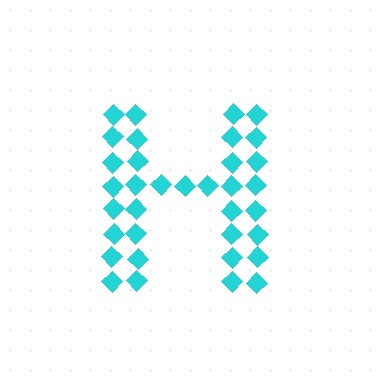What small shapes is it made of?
It is made of small diamonds.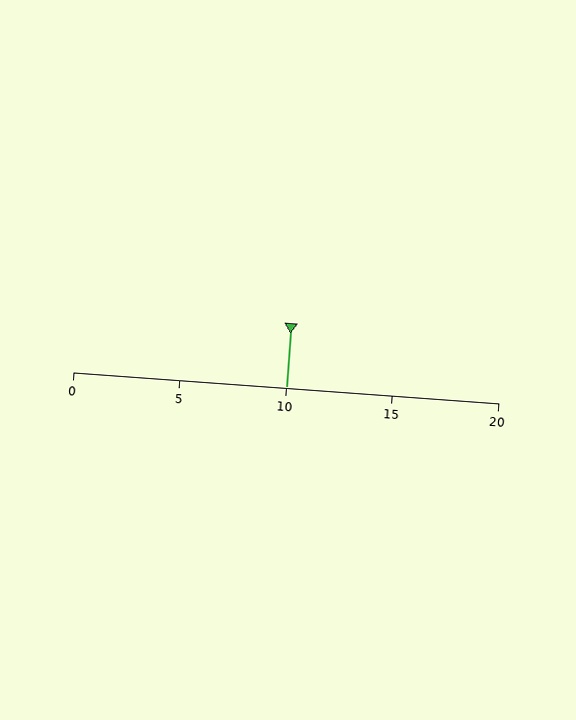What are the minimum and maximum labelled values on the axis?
The axis runs from 0 to 20.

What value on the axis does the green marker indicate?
The marker indicates approximately 10.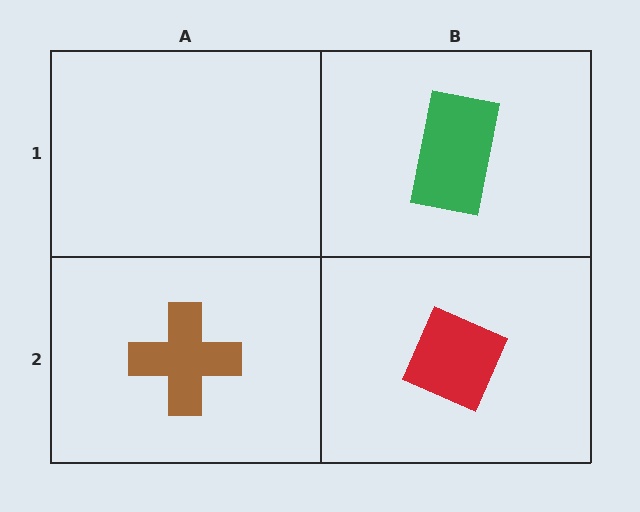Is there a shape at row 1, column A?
No, that cell is empty.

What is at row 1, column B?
A green rectangle.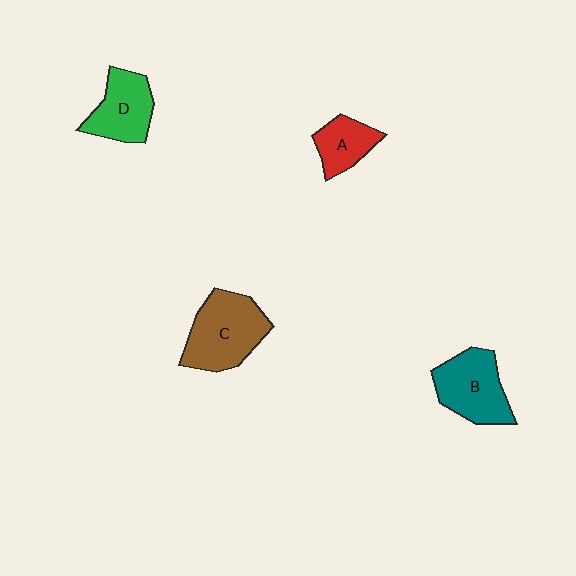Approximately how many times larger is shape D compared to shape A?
Approximately 1.4 times.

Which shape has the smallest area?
Shape A (red).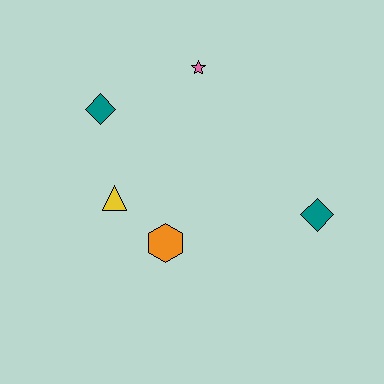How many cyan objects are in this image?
There are no cyan objects.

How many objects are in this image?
There are 5 objects.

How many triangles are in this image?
There is 1 triangle.